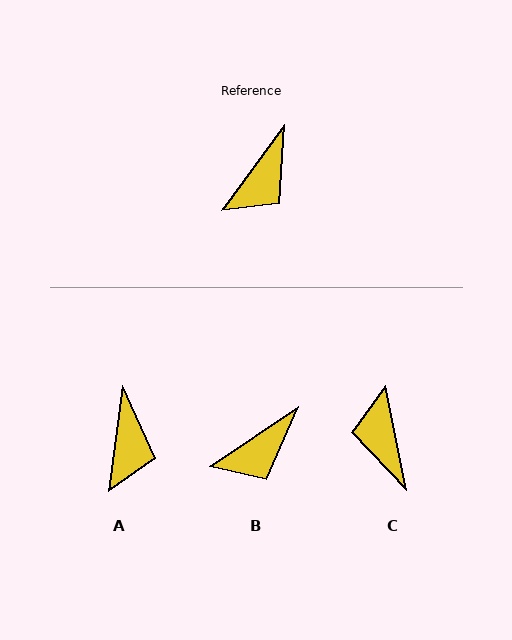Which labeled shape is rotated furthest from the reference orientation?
C, about 133 degrees away.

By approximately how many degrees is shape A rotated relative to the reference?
Approximately 28 degrees counter-clockwise.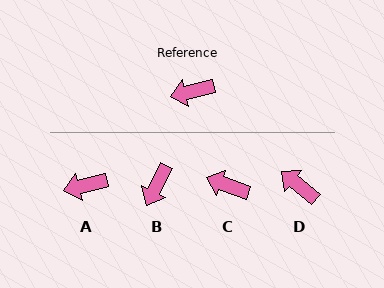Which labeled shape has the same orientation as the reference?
A.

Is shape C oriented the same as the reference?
No, it is off by about 33 degrees.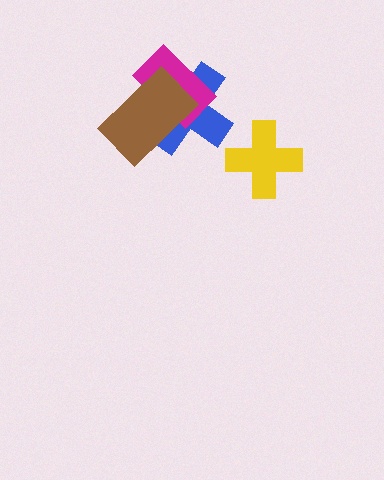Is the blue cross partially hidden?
Yes, it is partially covered by another shape.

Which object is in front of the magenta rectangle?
The brown rectangle is in front of the magenta rectangle.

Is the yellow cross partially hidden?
No, no other shape covers it.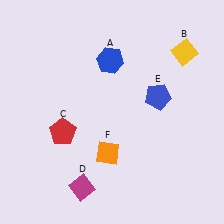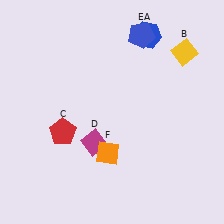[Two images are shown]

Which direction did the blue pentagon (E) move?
The blue pentagon (E) moved up.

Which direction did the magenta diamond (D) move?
The magenta diamond (D) moved up.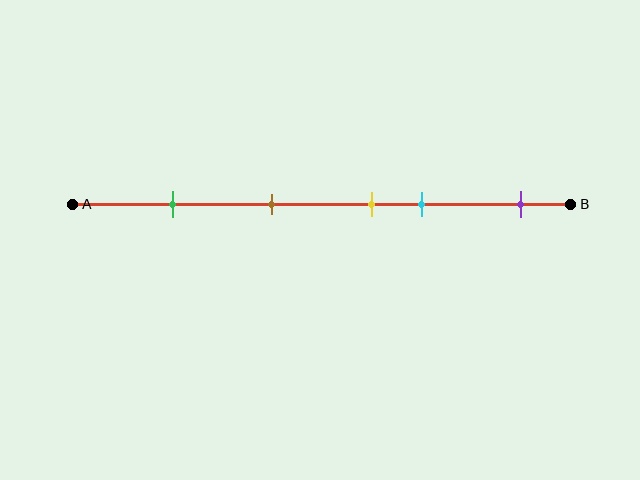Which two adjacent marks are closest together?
The yellow and cyan marks are the closest adjacent pair.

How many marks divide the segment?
There are 5 marks dividing the segment.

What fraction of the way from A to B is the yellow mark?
The yellow mark is approximately 60% (0.6) of the way from A to B.